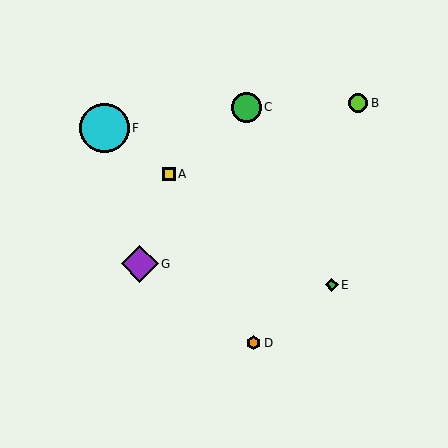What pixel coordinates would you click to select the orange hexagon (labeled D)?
Click at (254, 343) to select the orange hexagon D.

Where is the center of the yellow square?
The center of the yellow square is at (169, 174).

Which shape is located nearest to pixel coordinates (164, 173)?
The yellow square (labeled A) at (169, 174) is nearest to that location.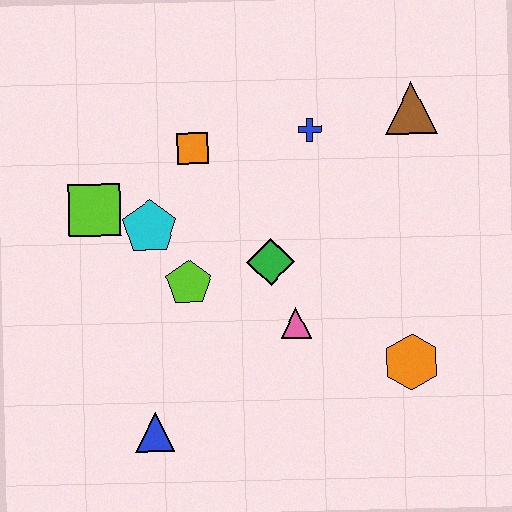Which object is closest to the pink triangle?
The green diamond is closest to the pink triangle.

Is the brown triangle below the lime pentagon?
No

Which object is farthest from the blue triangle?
The brown triangle is farthest from the blue triangle.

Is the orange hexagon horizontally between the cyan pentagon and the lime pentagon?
No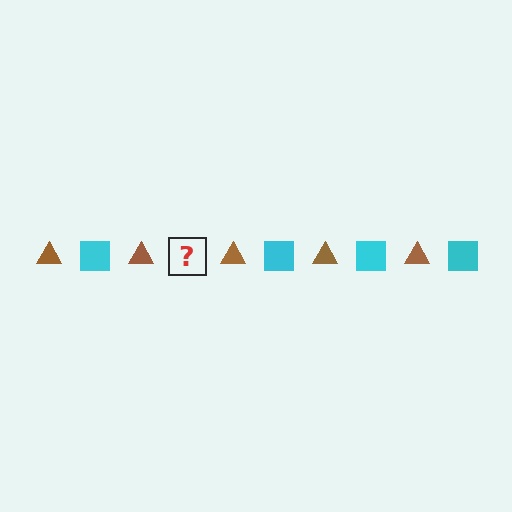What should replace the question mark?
The question mark should be replaced with a cyan square.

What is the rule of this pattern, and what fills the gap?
The rule is that the pattern alternates between brown triangle and cyan square. The gap should be filled with a cyan square.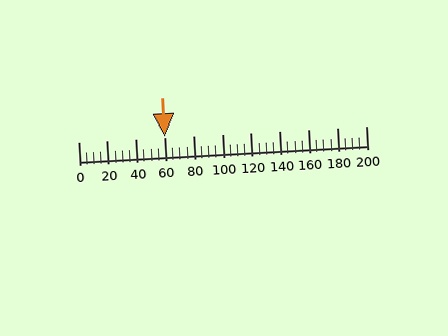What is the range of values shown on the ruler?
The ruler shows values from 0 to 200.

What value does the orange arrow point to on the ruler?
The orange arrow points to approximately 60.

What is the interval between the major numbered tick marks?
The major tick marks are spaced 20 units apart.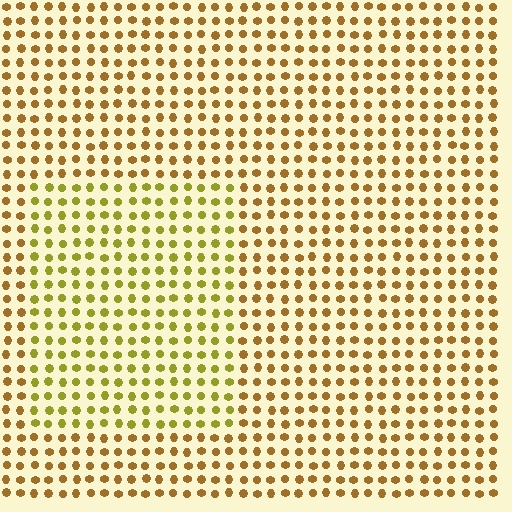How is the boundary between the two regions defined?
The boundary is defined purely by a slight shift in hue (about 31 degrees). Spacing, size, and orientation are identical on both sides.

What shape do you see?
I see a rectangle.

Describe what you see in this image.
The image is filled with small brown elements in a uniform arrangement. A rectangle-shaped region is visible where the elements are tinted to a slightly different hue, forming a subtle color boundary.